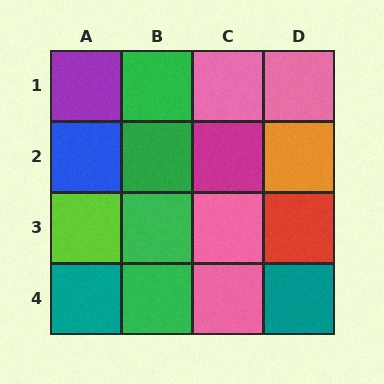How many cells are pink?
4 cells are pink.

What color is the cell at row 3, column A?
Lime.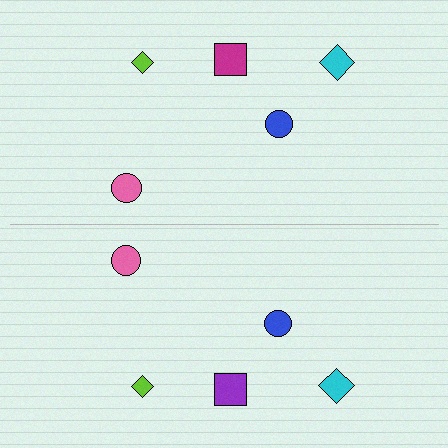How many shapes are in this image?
There are 10 shapes in this image.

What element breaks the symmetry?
The purple square on the bottom side breaks the symmetry — its mirror counterpart is magenta.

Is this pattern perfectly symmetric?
No, the pattern is not perfectly symmetric. The purple square on the bottom side breaks the symmetry — its mirror counterpart is magenta.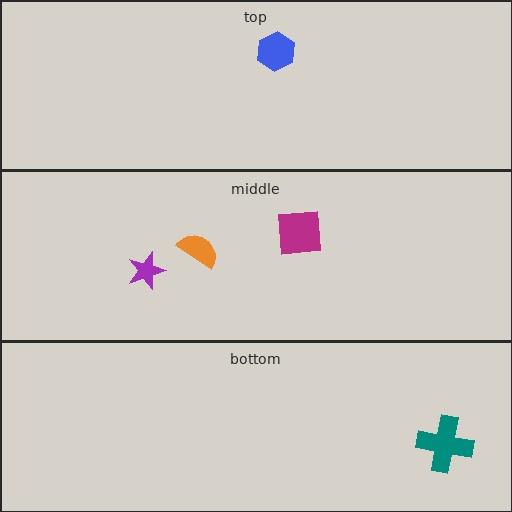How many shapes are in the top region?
1.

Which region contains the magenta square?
The middle region.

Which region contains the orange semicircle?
The middle region.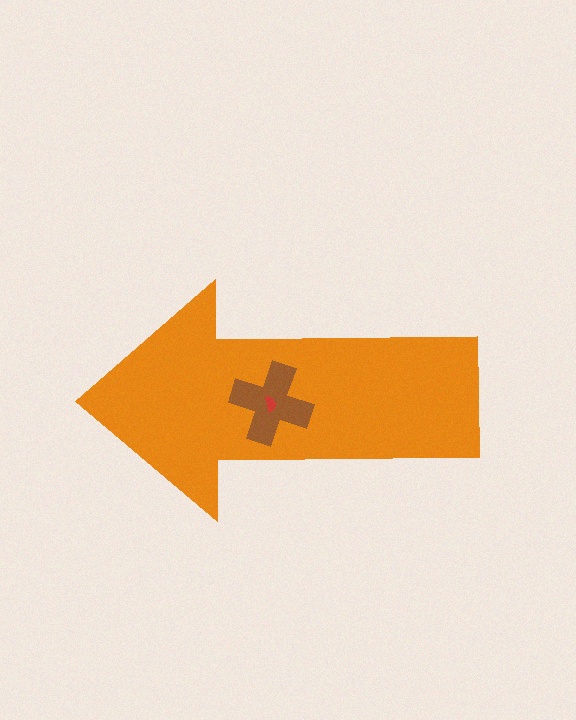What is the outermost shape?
The orange arrow.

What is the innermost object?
The red semicircle.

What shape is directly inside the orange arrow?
The brown cross.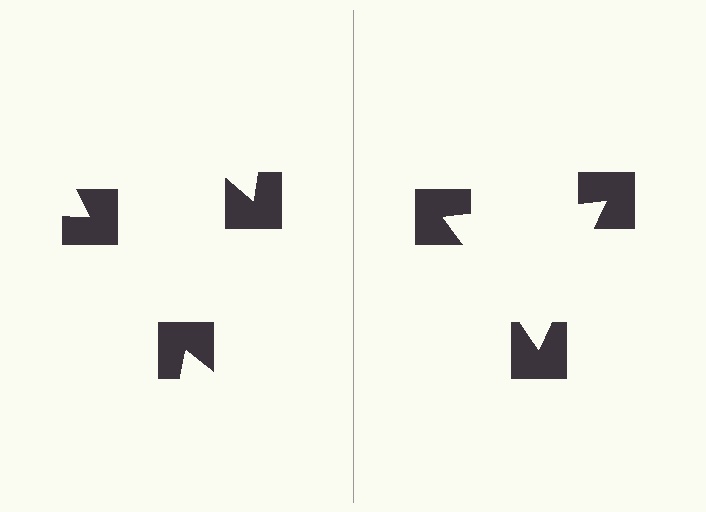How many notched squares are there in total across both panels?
6 — 3 on each side.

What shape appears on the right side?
An illusory triangle.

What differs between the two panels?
The notched squares are positioned identically on both sides; only the wedge orientations differ. On the right they align to a triangle; on the left they are misaligned.